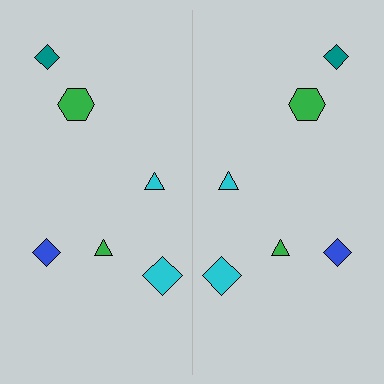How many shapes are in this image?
There are 12 shapes in this image.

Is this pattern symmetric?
Yes, this pattern has bilateral (reflection) symmetry.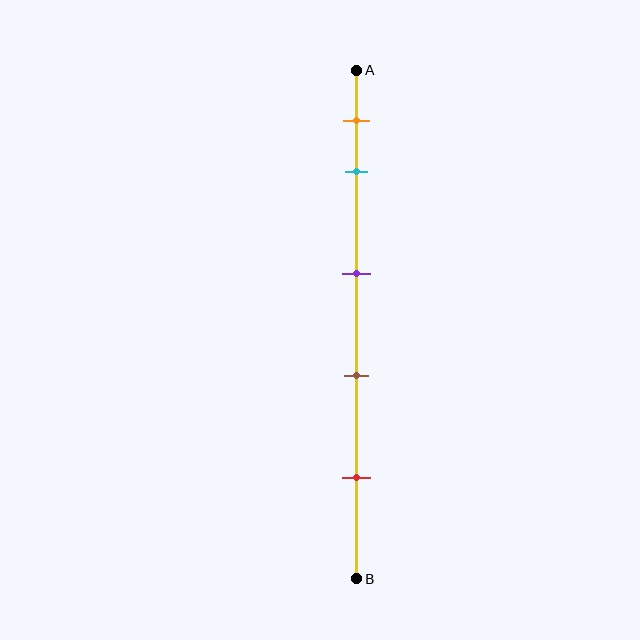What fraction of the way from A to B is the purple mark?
The purple mark is approximately 40% (0.4) of the way from A to B.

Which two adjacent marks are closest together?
The orange and cyan marks are the closest adjacent pair.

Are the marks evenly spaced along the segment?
No, the marks are not evenly spaced.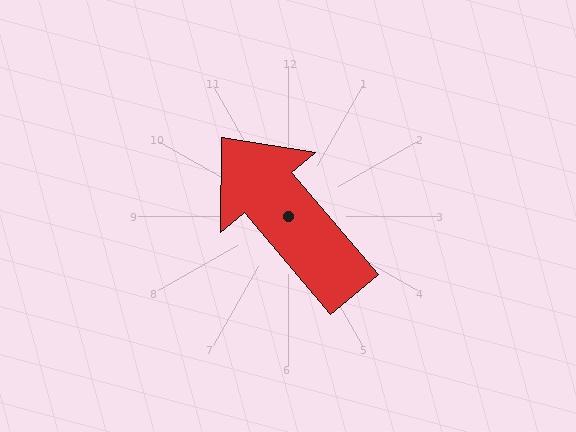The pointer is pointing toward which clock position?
Roughly 11 o'clock.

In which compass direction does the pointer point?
Northwest.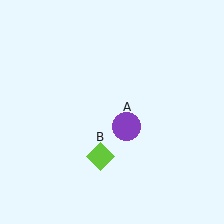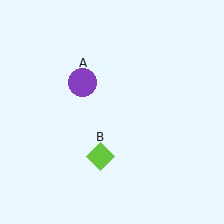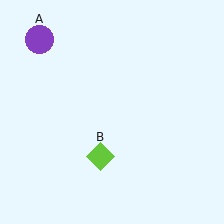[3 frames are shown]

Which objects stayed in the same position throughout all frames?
Lime diamond (object B) remained stationary.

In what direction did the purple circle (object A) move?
The purple circle (object A) moved up and to the left.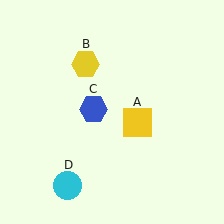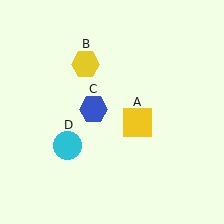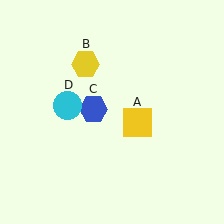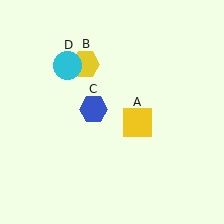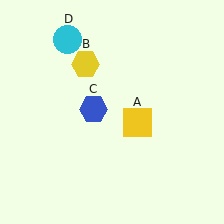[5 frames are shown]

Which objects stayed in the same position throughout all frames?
Yellow square (object A) and yellow hexagon (object B) and blue hexagon (object C) remained stationary.